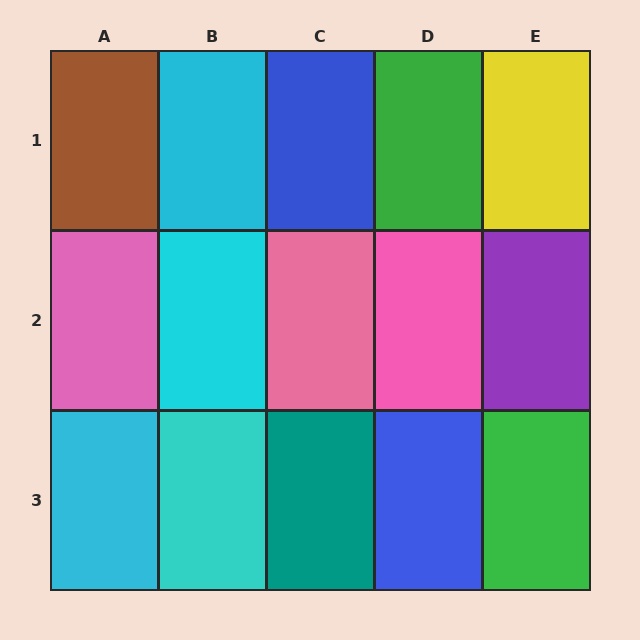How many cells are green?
2 cells are green.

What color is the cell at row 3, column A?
Cyan.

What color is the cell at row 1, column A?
Brown.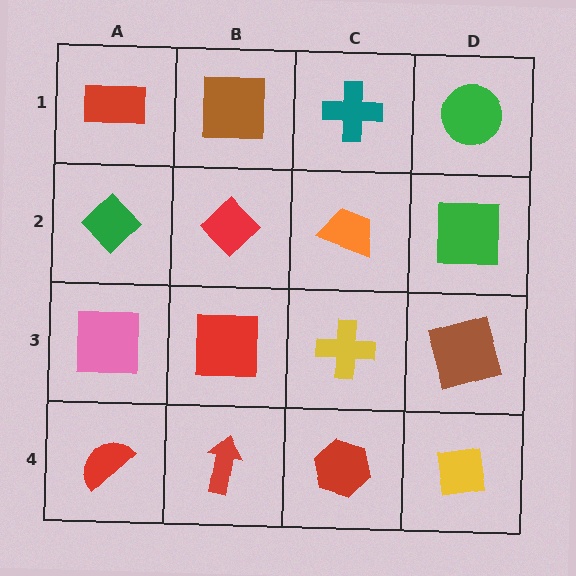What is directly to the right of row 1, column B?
A teal cross.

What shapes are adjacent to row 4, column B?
A red square (row 3, column B), a red semicircle (row 4, column A), a red hexagon (row 4, column C).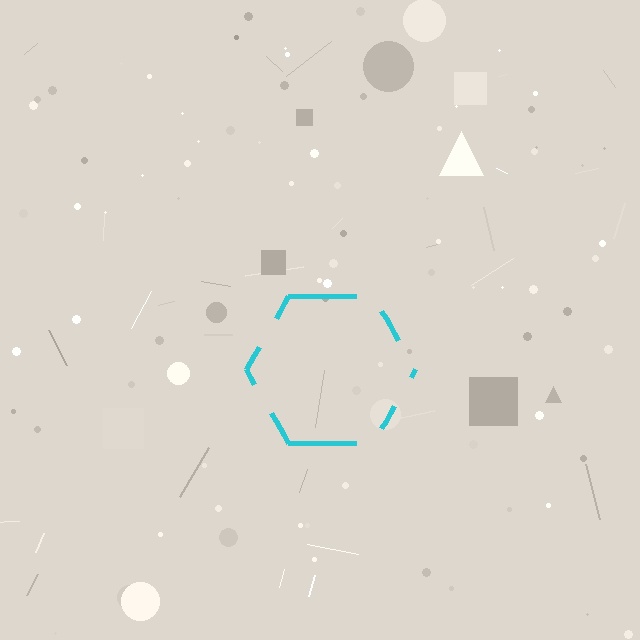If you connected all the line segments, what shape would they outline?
They would outline a hexagon.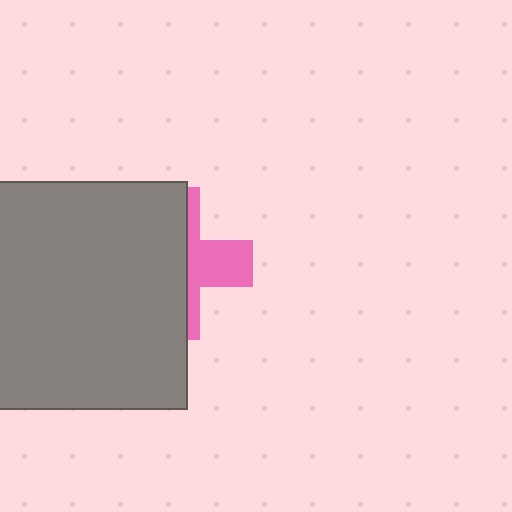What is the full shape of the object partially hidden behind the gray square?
The partially hidden object is a pink cross.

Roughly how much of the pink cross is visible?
A small part of it is visible (roughly 36%).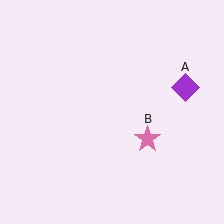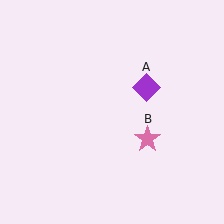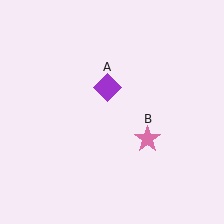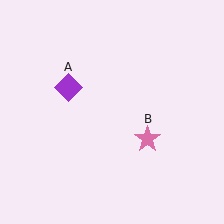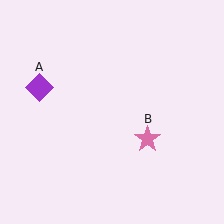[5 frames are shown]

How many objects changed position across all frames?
1 object changed position: purple diamond (object A).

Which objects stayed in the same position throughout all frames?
Pink star (object B) remained stationary.